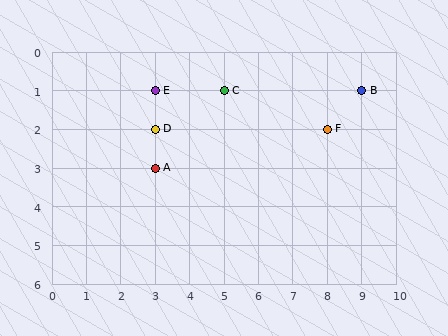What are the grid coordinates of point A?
Point A is at grid coordinates (3, 3).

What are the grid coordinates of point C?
Point C is at grid coordinates (5, 1).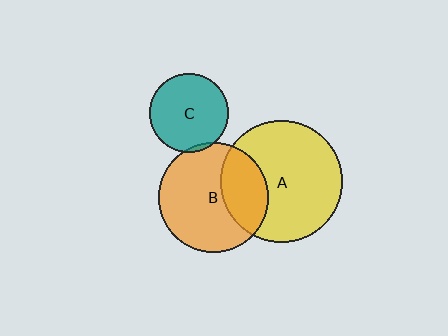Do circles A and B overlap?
Yes.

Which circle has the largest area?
Circle A (yellow).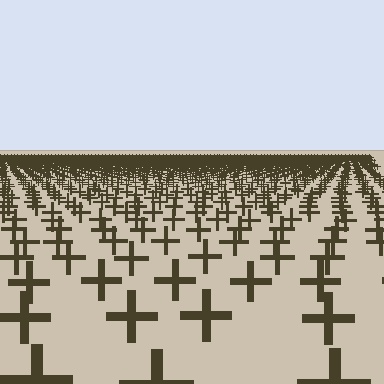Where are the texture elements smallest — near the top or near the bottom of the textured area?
Near the top.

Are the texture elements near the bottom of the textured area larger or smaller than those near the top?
Larger. Near the bottom, elements are closer to the viewer and appear at a bigger on-screen size.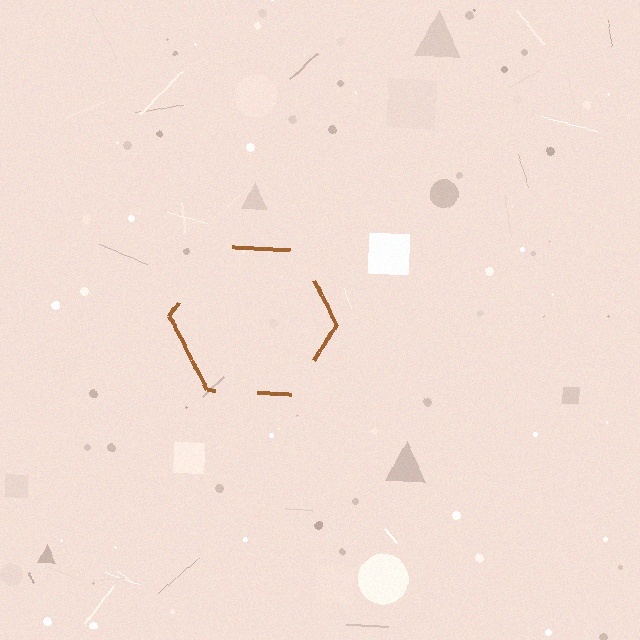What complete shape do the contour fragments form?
The contour fragments form a hexagon.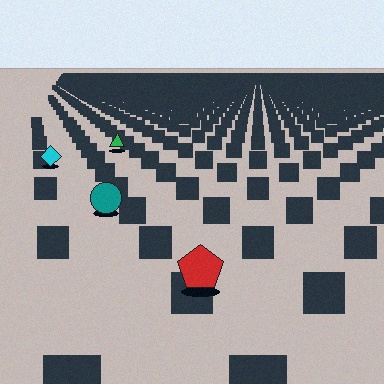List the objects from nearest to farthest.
From nearest to farthest: the red pentagon, the teal circle, the cyan diamond, the green triangle.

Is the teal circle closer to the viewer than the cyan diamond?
Yes. The teal circle is closer — you can tell from the texture gradient: the ground texture is coarser near it.